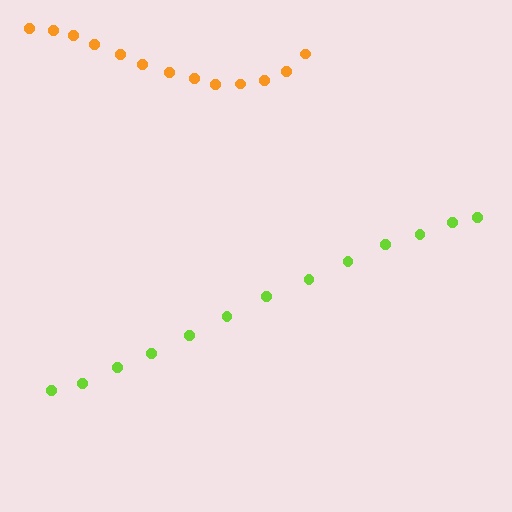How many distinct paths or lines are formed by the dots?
There are 2 distinct paths.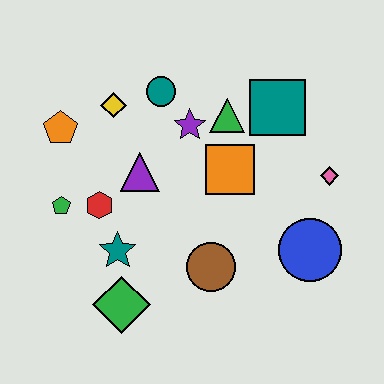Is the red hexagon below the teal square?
Yes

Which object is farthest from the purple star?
The green diamond is farthest from the purple star.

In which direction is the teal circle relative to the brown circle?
The teal circle is above the brown circle.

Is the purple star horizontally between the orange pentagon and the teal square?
Yes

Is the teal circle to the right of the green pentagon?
Yes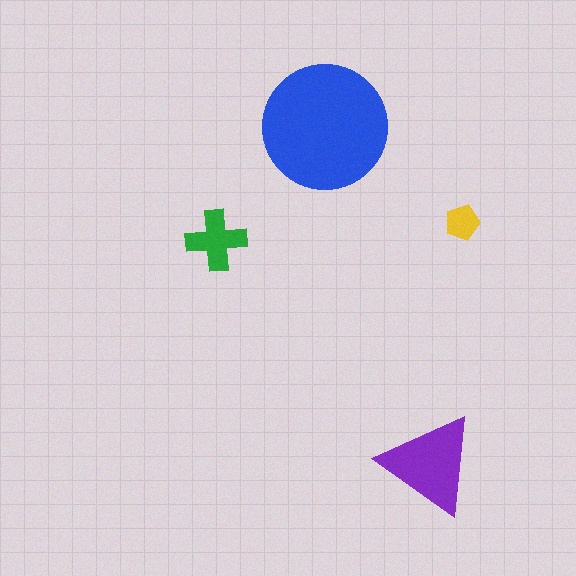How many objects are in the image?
There are 4 objects in the image.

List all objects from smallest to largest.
The yellow pentagon, the green cross, the purple triangle, the blue circle.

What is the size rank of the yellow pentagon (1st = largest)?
4th.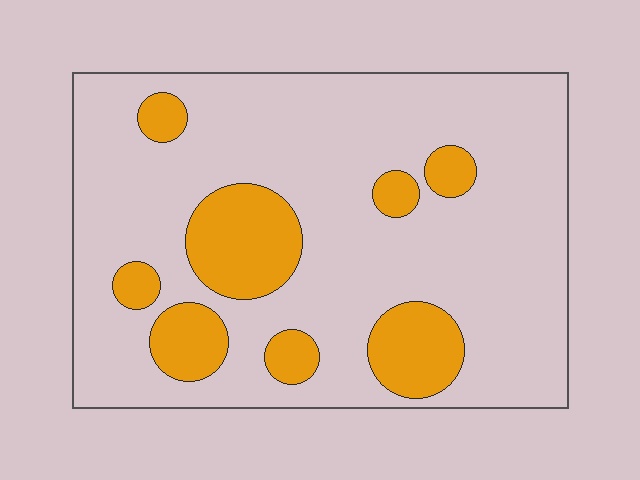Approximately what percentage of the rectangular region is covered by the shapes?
Approximately 20%.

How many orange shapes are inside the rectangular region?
8.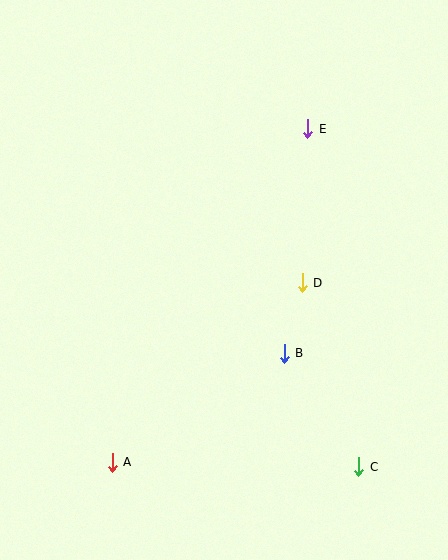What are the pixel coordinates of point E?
Point E is at (308, 129).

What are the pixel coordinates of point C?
Point C is at (359, 467).